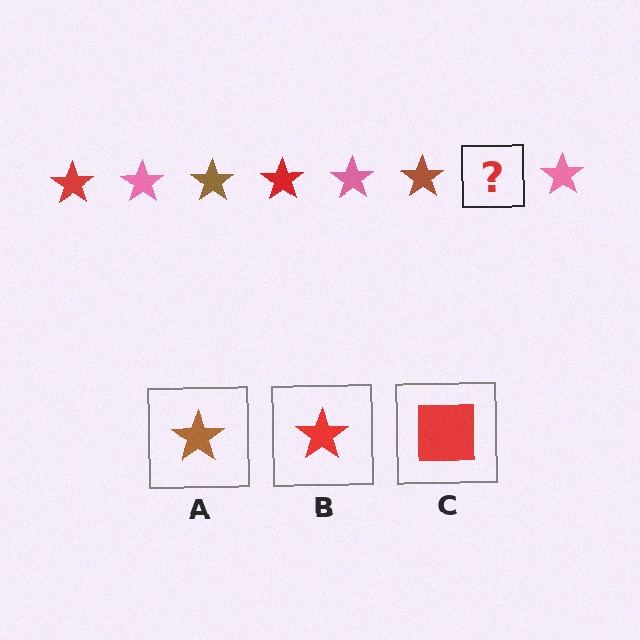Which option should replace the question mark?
Option B.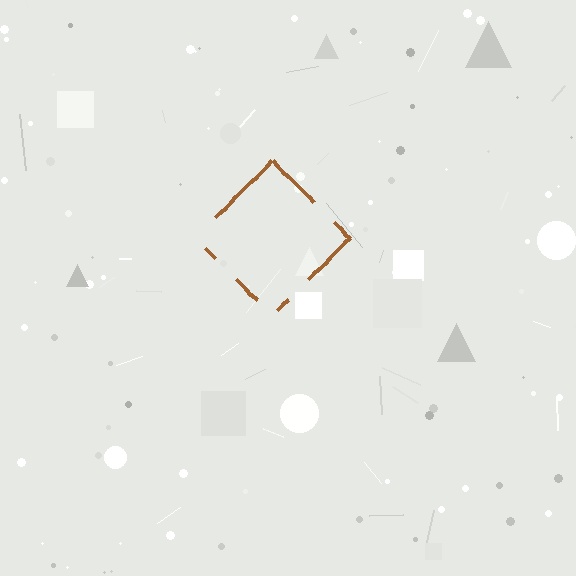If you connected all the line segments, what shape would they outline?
They would outline a diamond.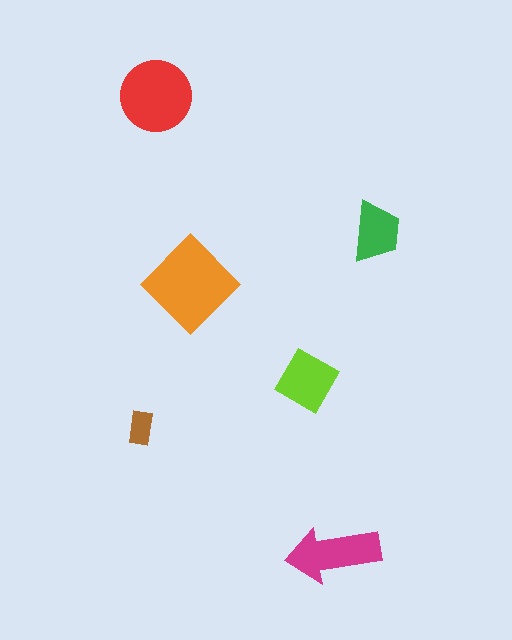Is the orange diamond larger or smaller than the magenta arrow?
Larger.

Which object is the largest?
The orange diamond.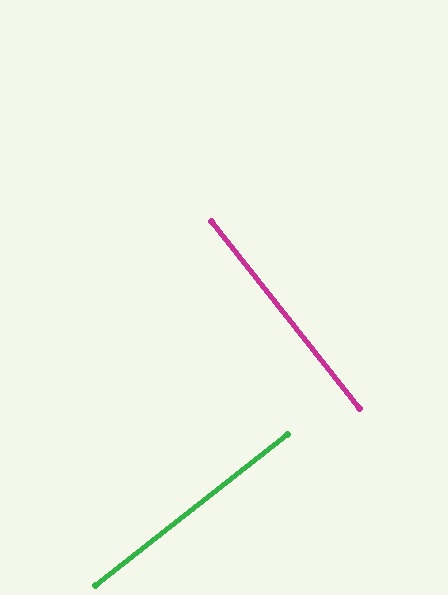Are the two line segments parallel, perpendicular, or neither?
Perpendicular — they meet at approximately 90°.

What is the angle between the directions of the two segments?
Approximately 90 degrees.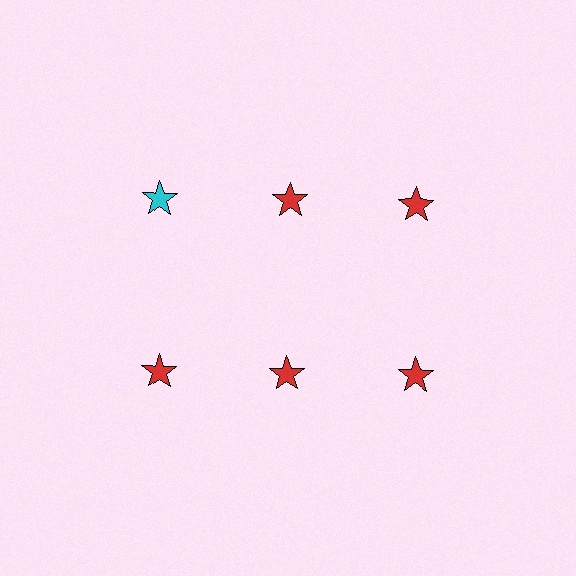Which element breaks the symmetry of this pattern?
The cyan star in the top row, leftmost column breaks the symmetry. All other shapes are red stars.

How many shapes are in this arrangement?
There are 6 shapes arranged in a grid pattern.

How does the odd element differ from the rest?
It has a different color: cyan instead of red.